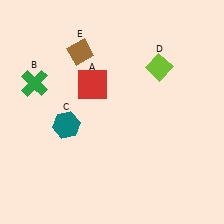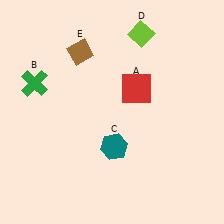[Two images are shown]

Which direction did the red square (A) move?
The red square (A) moved right.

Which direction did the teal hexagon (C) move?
The teal hexagon (C) moved right.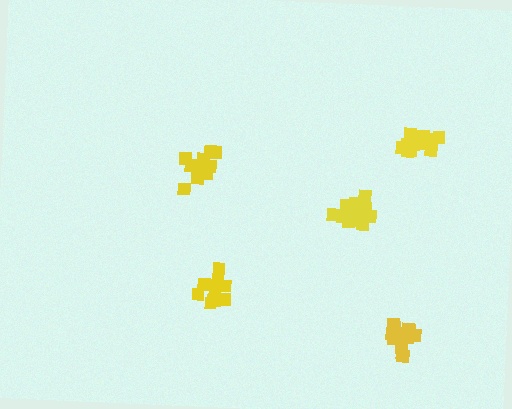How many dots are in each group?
Group 1: 14 dots, Group 2: 15 dots, Group 3: 16 dots, Group 4: 16 dots, Group 5: 12 dots (73 total).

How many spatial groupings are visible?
There are 5 spatial groupings.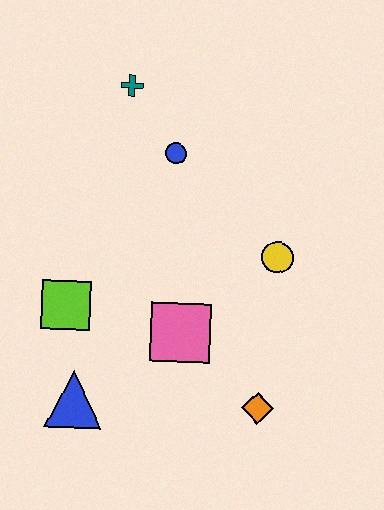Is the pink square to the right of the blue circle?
Yes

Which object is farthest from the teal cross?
The orange diamond is farthest from the teal cross.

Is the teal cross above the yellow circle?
Yes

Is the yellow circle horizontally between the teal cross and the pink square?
No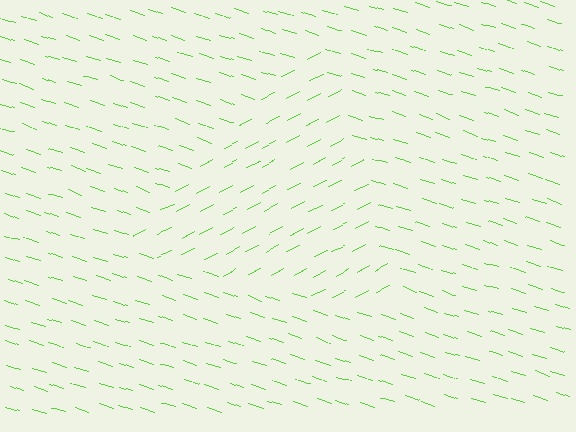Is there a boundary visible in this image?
Yes, there is a texture boundary formed by a change in line orientation.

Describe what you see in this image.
The image is filled with small lime line segments. A triangle region in the image has lines oriented differently from the surrounding lines, creating a visible texture boundary.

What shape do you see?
I see a triangle.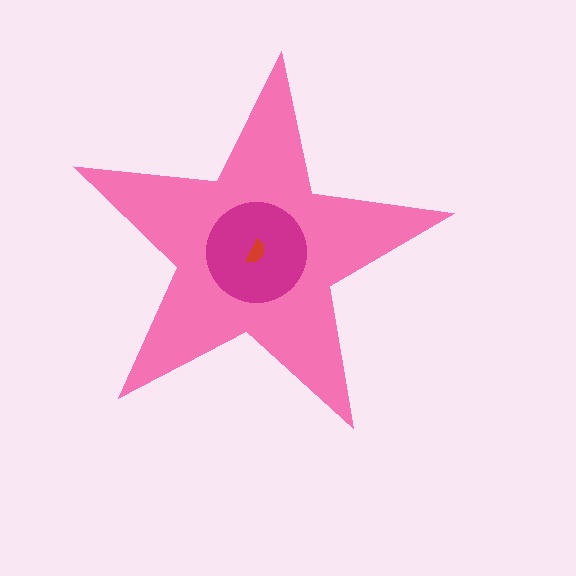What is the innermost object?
The red semicircle.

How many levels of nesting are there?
3.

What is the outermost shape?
The pink star.